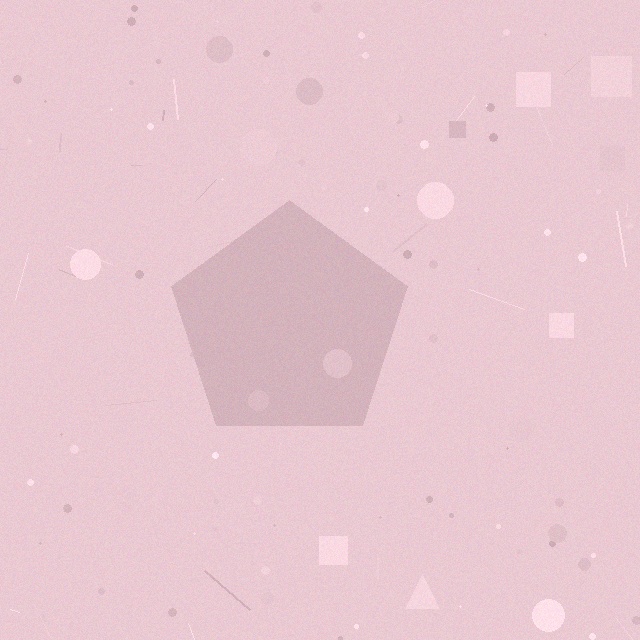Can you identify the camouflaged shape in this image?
The camouflaged shape is a pentagon.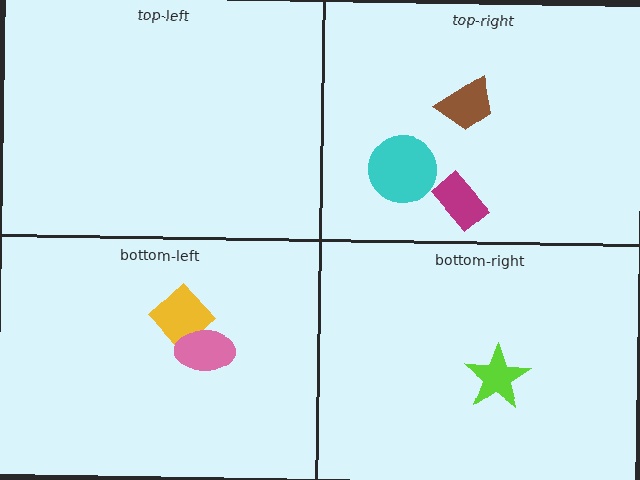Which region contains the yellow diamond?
The bottom-left region.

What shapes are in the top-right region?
The cyan circle, the brown trapezoid, the magenta rectangle.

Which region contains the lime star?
The bottom-right region.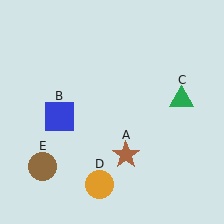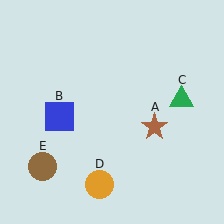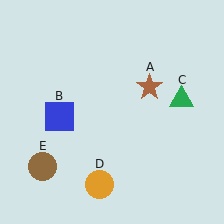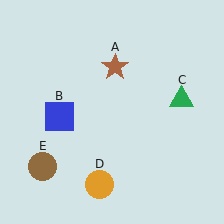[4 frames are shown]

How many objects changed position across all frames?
1 object changed position: brown star (object A).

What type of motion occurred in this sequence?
The brown star (object A) rotated counterclockwise around the center of the scene.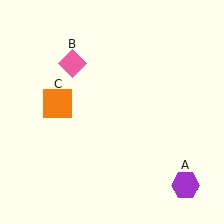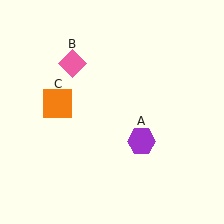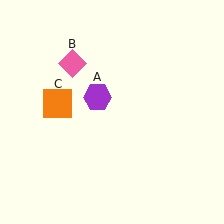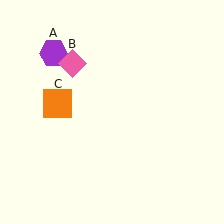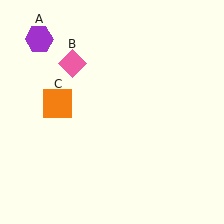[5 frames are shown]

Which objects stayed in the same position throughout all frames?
Pink diamond (object B) and orange square (object C) remained stationary.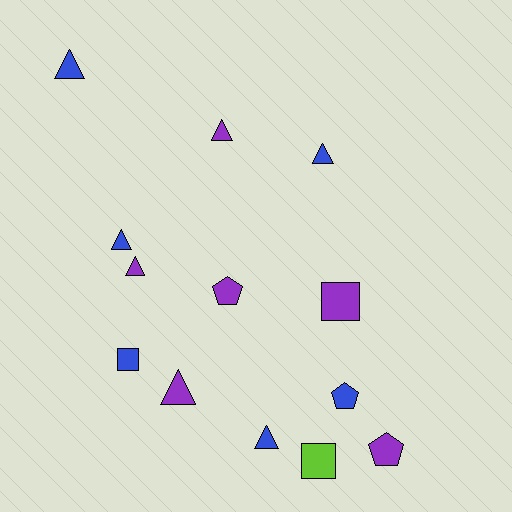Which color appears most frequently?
Purple, with 6 objects.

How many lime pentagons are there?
There are no lime pentagons.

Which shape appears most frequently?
Triangle, with 7 objects.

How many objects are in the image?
There are 13 objects.